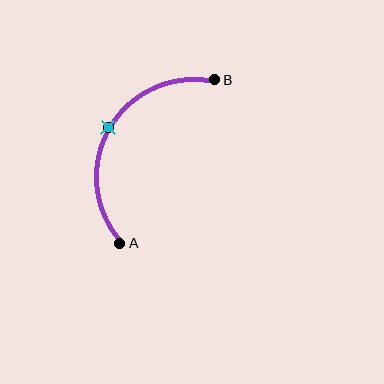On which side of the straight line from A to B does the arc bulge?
The arc bulges to the left of the straight line connecting A and B.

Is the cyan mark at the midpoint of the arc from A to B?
Yes. The cyan mark lies on the arc at equal arc-length from both A and B — it is the arc midpoint.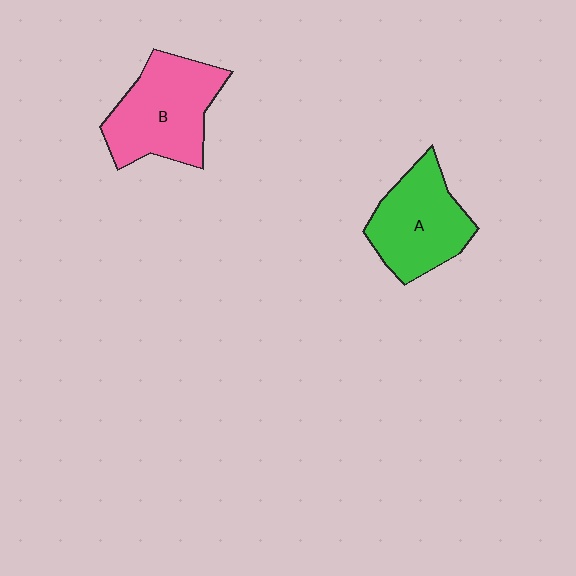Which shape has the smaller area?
Shape A (green).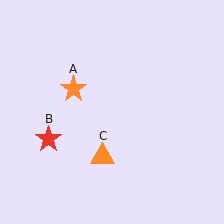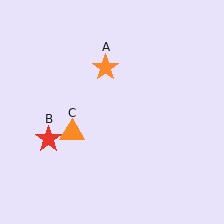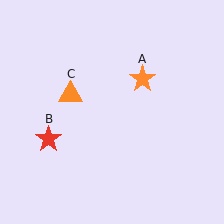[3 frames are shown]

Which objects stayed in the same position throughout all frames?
Red star (object B) remained stationary.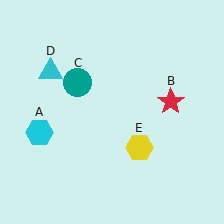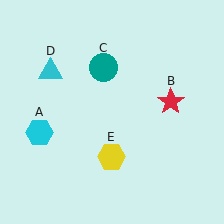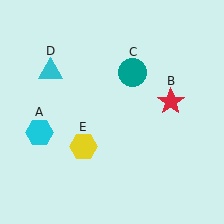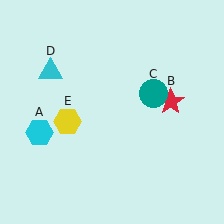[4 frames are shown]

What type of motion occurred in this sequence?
The teal circle (object C), yellow hexagon (object E) rotated clockwise around the center of the scene.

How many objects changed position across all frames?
2 objects changed position: teal circle (object C), yellow hexagon (object E).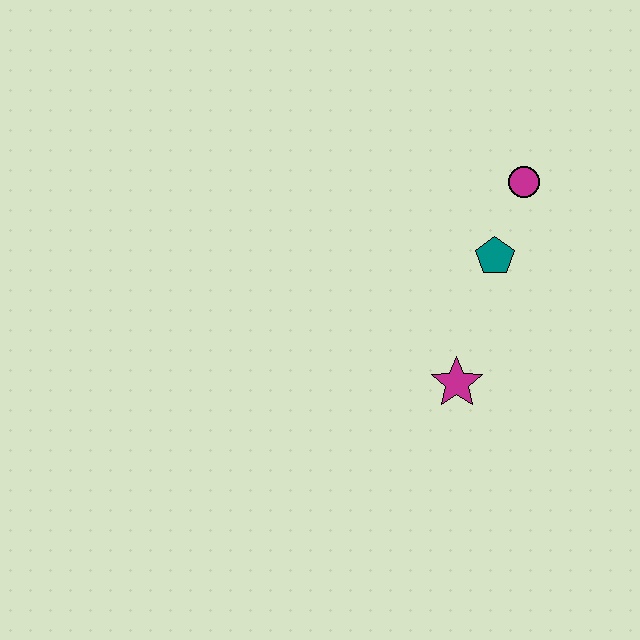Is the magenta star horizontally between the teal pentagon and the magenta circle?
No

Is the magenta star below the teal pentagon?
Yes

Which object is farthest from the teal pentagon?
The magenta star is farthest from the teal pentagon.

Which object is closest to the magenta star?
The teal pentagon is closest to the magenta star.